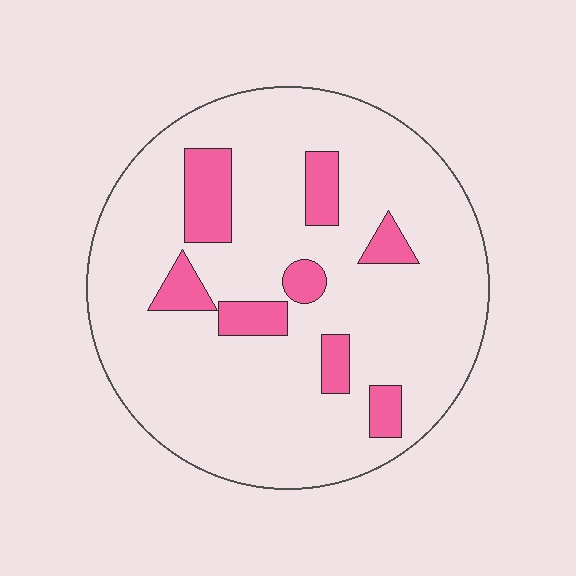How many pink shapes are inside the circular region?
8.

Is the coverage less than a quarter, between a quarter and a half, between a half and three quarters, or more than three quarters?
Less than a quarter.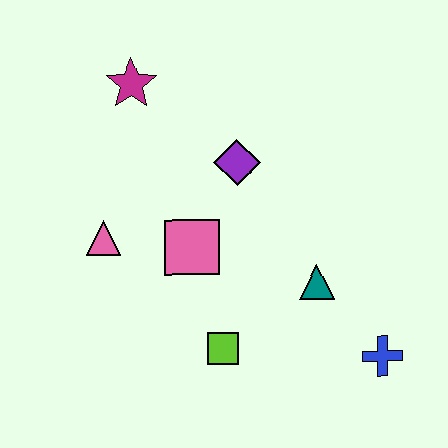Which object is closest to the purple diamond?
The pink square is closest to the purple diamond.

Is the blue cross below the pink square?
Yes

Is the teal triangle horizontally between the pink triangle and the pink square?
No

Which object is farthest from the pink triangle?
The blue cross is farthest from the pink triangle.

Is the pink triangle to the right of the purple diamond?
No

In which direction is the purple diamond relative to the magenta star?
The purple diamond is to the right of the magenta star.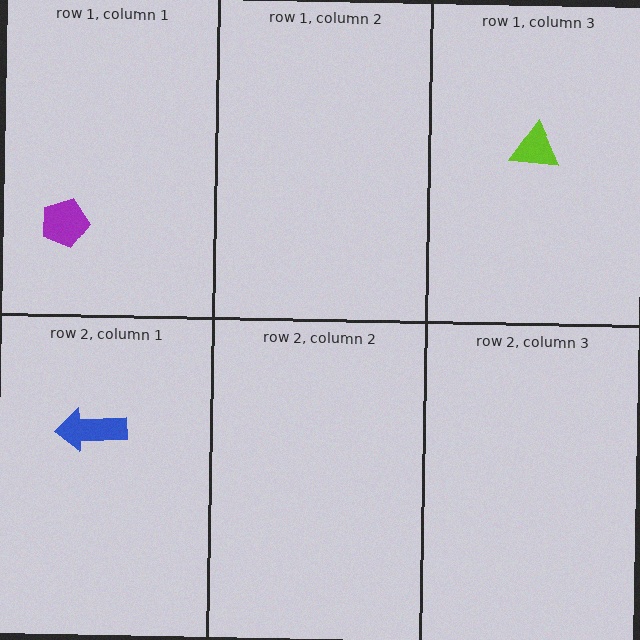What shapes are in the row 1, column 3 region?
The lime triangle.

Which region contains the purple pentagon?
The row 1, column 1 region.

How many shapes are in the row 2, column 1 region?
1.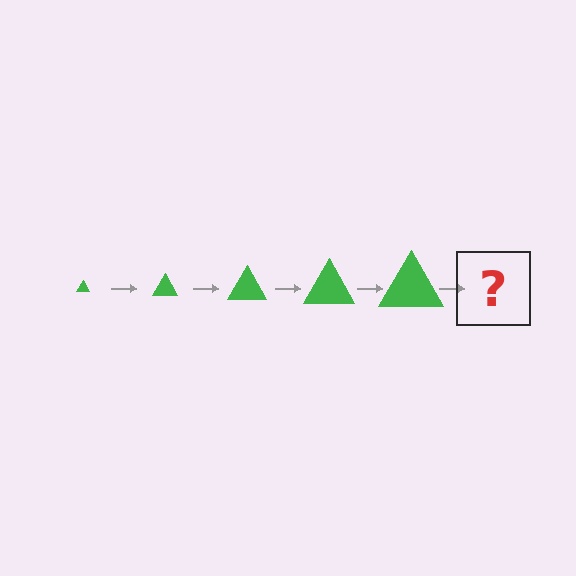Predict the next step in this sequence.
The next step is a green triangle, larger than the previous one.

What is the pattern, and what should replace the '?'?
The pattern is that the triangle gets progressively larger each step. The '?' should be a green triangle, larger than the previous one.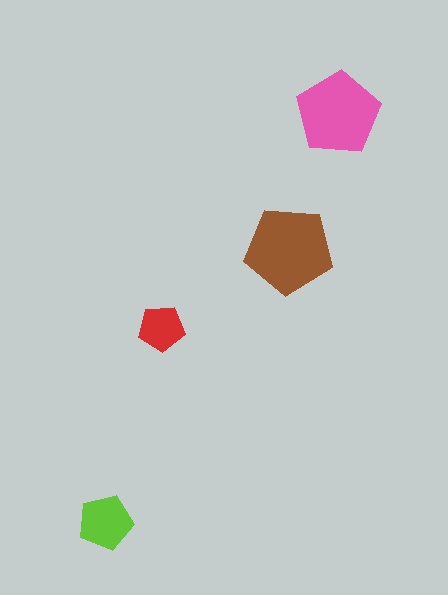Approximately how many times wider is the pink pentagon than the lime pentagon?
About 1.5 times wider.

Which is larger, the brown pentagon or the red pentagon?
The brown one.